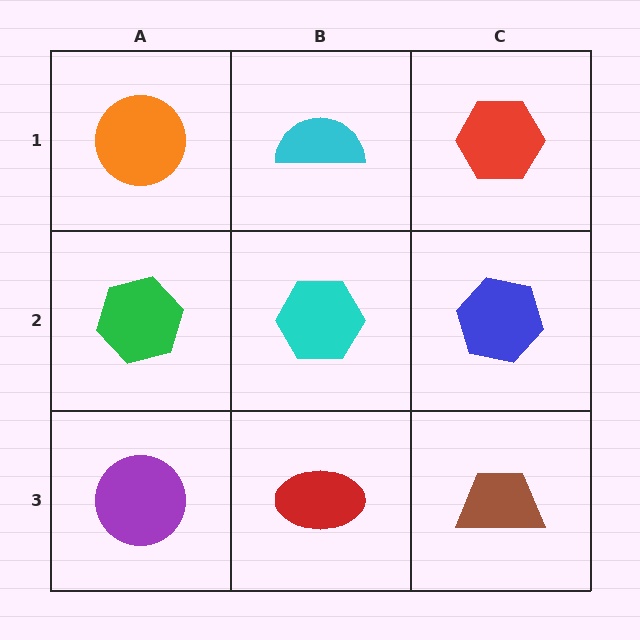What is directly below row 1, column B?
A cyan hexagon.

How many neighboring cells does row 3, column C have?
2.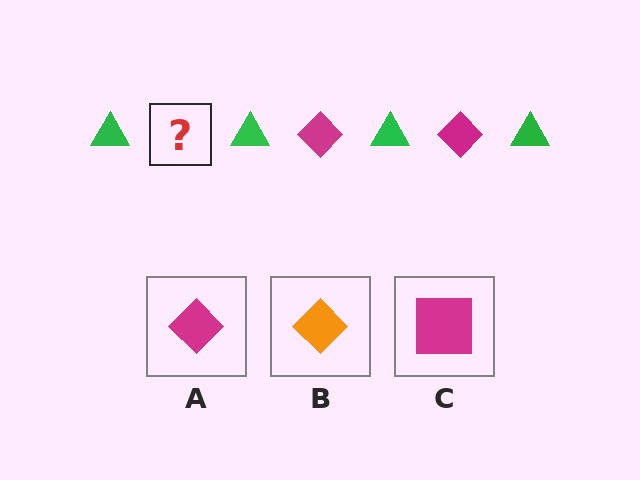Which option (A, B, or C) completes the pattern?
A.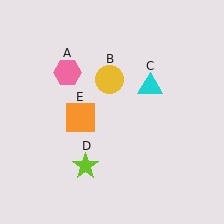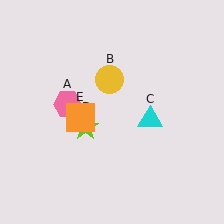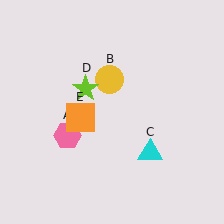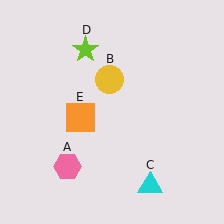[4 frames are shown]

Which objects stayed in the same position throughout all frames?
Yellow circle (object B) and orange square (object E) remained stationary.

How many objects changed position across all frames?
3 objects changed position: pink hexagon (object A), cyan triangle (object C), lime star (object D).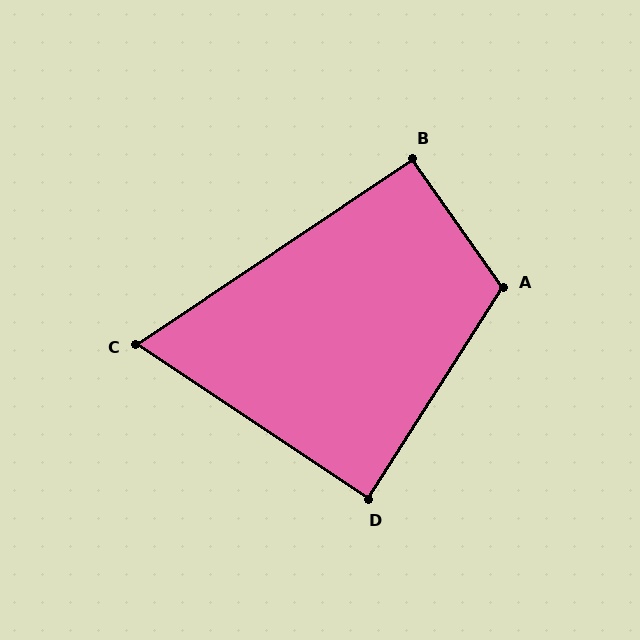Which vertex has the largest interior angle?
A, at approximately 112 degrees.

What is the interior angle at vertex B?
Approximately 91 degrees (approximately right).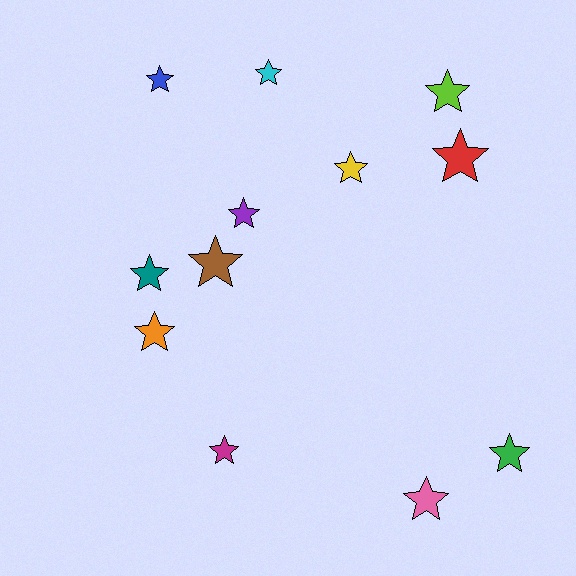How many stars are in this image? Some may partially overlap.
There are 12 stars.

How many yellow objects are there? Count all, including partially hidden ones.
There is 1 yellow object.